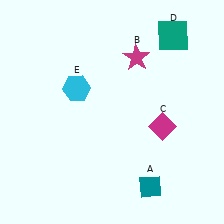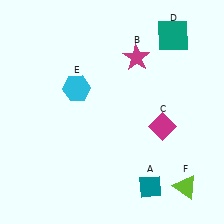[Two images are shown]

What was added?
A lime triangle (F) was added in Image 2.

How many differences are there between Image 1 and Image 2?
There is 1 difference between the two images.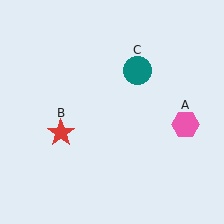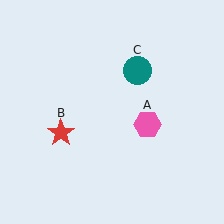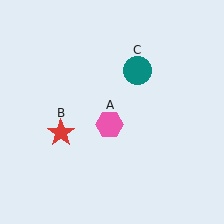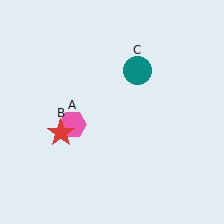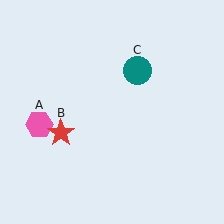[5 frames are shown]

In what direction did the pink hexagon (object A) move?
The pink hexagon (object A) moved left.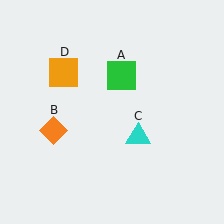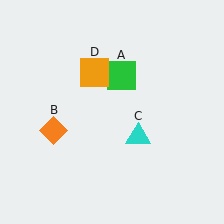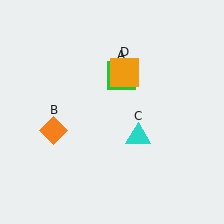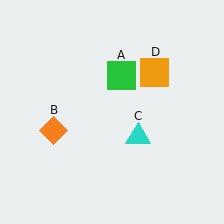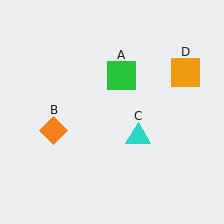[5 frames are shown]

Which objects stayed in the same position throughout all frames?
Green square (object A) and orange diamond (object B) and cyan triangle (object C) remained stationary.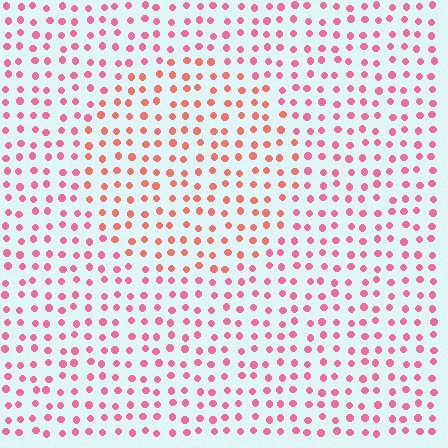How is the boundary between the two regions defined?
The boundary is defined purely by a slight shift in hue (about 28 degrees). Spacing, size, and orientation are identical on both sides.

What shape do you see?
I see a circle.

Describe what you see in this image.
The image is filled with small pink elements in a uniform arrangement. A circle-shaped region is visible where the elements are tinted to a slightly different hue, forming a subtle color boundary.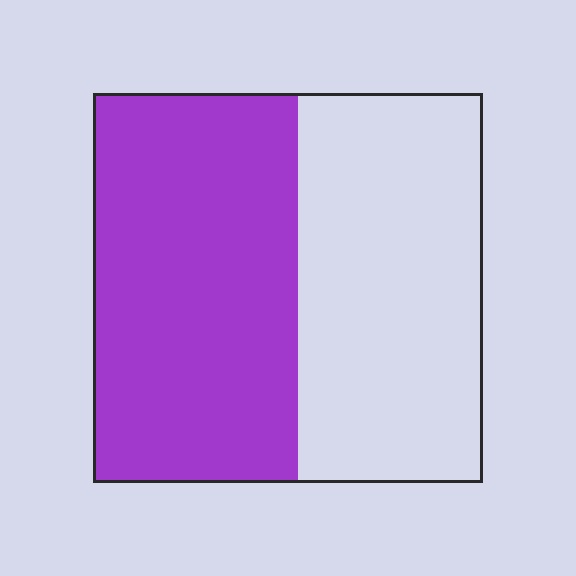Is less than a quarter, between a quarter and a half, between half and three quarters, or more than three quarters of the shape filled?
Between half and three quarters.